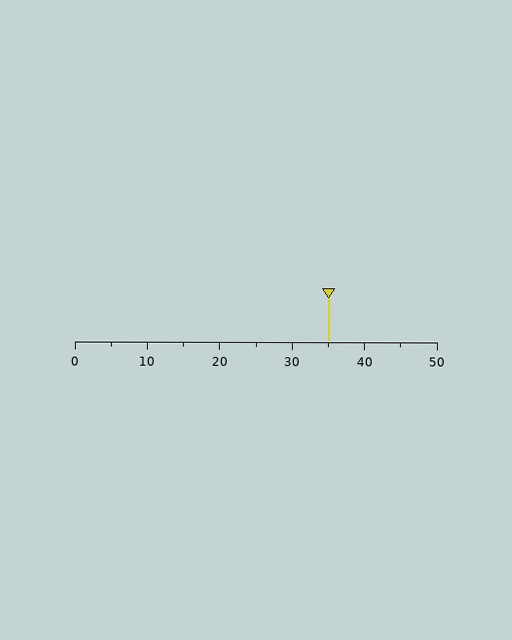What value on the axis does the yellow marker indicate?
The marker indicates approximately 35.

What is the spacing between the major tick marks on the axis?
The major ticks are spaced 10 apart.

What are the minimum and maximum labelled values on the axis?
The axis runs from 0 to 50.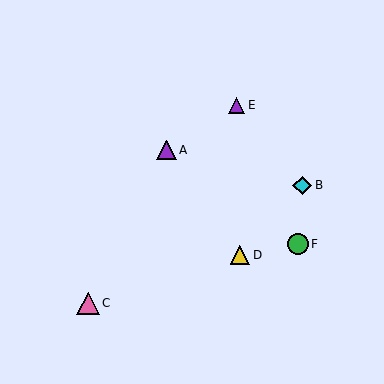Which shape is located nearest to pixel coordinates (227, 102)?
The purple triangle (labeled E) at (237, 105) is nearest to that location.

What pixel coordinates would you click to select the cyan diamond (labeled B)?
Click at (302, 185) to select the cyan diamond B.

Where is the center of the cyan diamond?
The center of the cyan diamond is at (302, 185).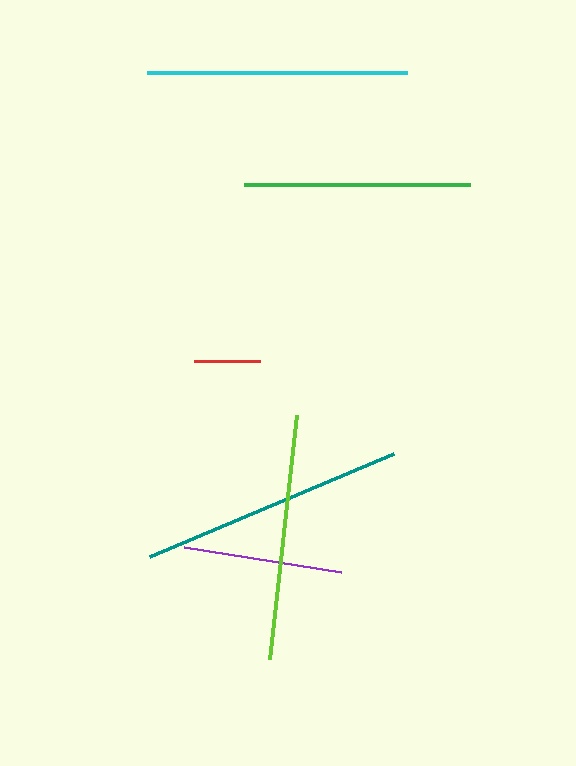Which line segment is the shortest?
The red line is the shortest at approximately 66 pixels.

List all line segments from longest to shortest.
From longest to shortest: teal, cyan, lime, green, purple, red.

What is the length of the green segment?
The green segment is approximately 226 pixels long.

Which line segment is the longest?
The teal line is the longest at approximately 265 pixels.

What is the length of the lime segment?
The lime segment is approximately 245 pixels long.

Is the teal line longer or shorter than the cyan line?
The teal line is longer than the cyan line.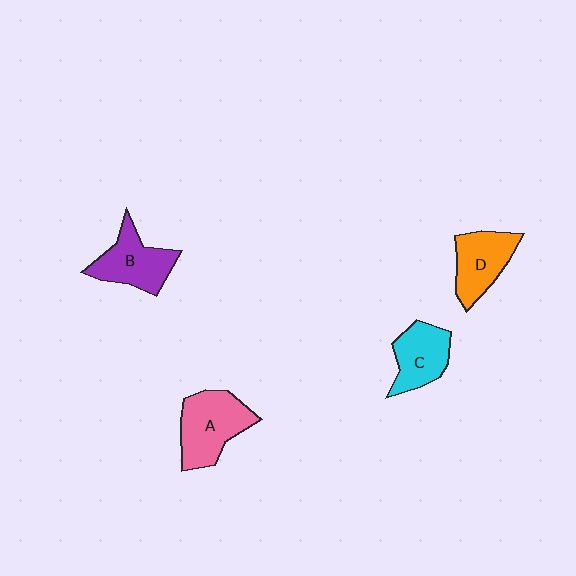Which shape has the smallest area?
Shape C (cyan).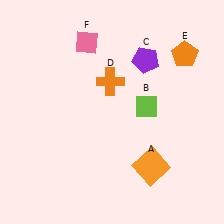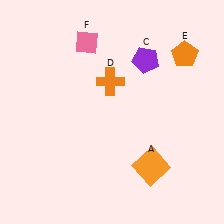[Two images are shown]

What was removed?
The lime diamond (B) was removed in Image 2.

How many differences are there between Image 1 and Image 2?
There is 1 difference between the two images.